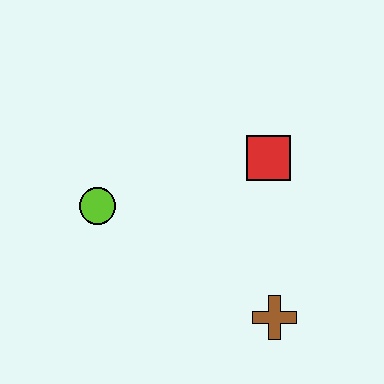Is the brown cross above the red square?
No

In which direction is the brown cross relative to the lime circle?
The brown cross is to the right of the lime circle.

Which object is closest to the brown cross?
The red square is closest to the brown cross.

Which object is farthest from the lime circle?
The brown cross is farthest from the lime circle.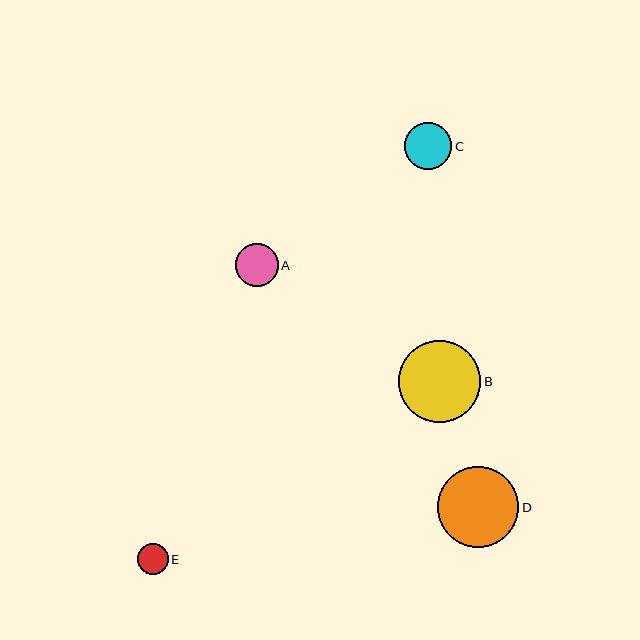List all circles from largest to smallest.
From largest to smallest: B, D, C, A, E.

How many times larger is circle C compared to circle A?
Circle C is approximately 1.1 times the size of circle A.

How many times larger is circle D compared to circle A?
Circle D is approximately 1.9 times the size of circle A.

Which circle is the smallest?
Circle E is the smallest with a size of approximately 30 pixels.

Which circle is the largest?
Circle B is the largest with a size of approximately 82 pixels.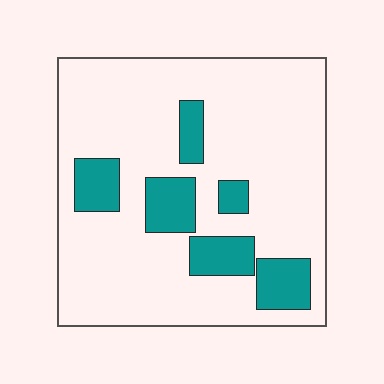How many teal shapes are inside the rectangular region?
6.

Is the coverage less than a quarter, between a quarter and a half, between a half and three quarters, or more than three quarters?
Less than a quarter.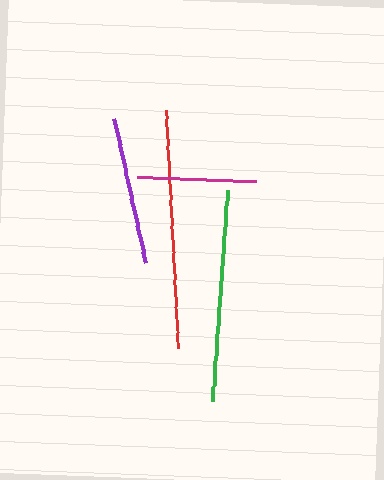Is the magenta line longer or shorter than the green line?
The green line is longer than the magenta line.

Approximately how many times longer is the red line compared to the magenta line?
The red line is approximately 2.0 times the length of the magenta line.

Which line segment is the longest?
The red line is the longest at approximately 237 pixels.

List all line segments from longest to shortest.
From longest to shortest: red, green, purple, magenta.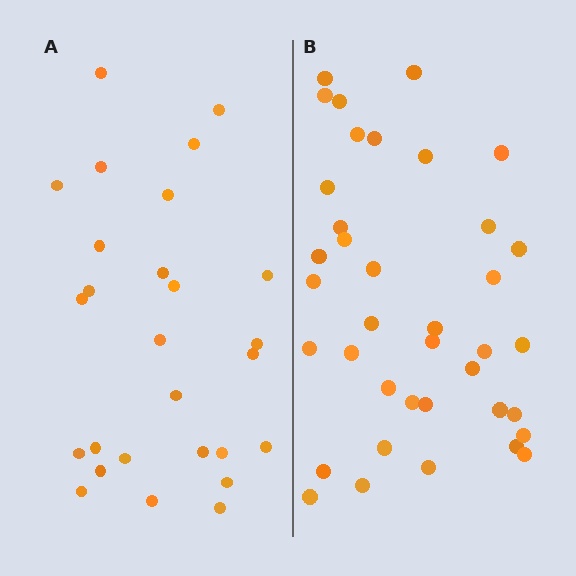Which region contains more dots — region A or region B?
Region B (the right region) has more dots.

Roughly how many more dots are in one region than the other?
Region B has roughly 12 or so more dots than region A.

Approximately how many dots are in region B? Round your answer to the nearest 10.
About 40 dots. (The exact count is 38, which rounds to 40.)